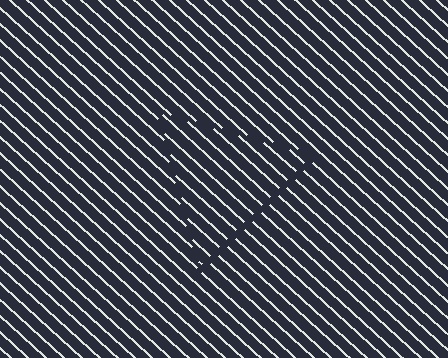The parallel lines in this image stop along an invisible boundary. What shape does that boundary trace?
An illusory triangle. The interior of the shape contains the same grating, shifted by half a period — the contour is defined by the phase discontinuity where line-ends from the inner and outer gratings abut.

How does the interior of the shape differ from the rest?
The interior of the shape contains the same grating, shifted by half a period — the contour is defined by the phase discontinuity where line-ends from the inner and outer gratings abut.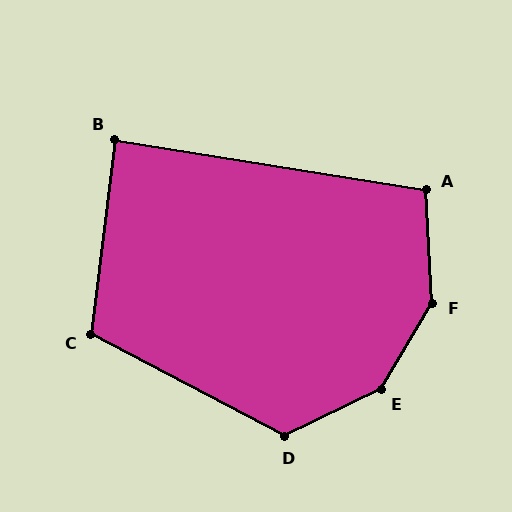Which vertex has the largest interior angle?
E, at approximately 147 degrees.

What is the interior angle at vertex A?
Approximately 102 degrees (obtuse).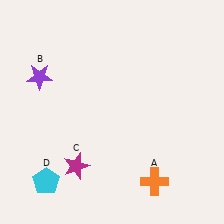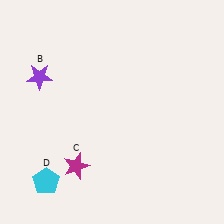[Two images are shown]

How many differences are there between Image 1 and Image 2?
There is 1 difference between the two images.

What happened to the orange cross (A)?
The orange cross (A) was removed in Image 2. It was in the bottom-right area of Image 1.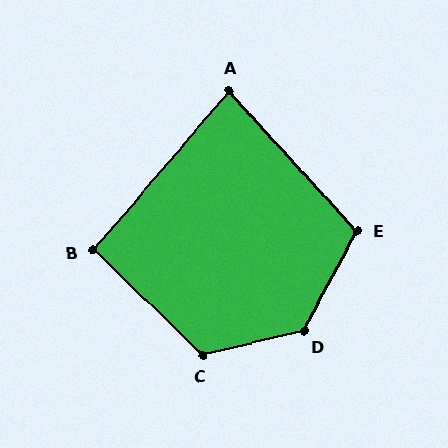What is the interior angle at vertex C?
Approximately 122 degrees (obtuse).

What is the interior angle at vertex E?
Approximately 110 degrees (obtuse).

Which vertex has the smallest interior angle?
A, at approximately 83 degrees.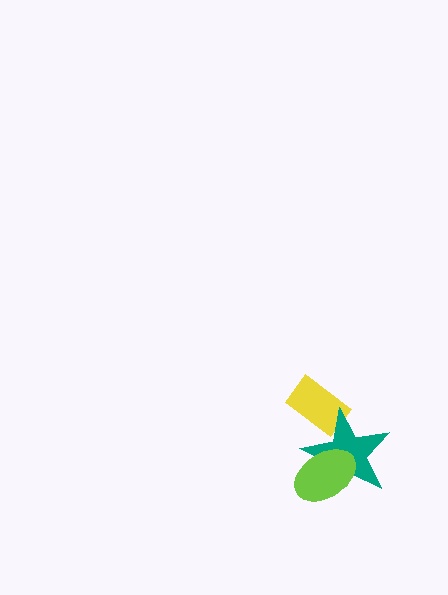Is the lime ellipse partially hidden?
No, no other shape covers it.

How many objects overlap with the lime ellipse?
1 object overlaps with the lime ellipse.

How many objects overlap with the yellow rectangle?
1 object overlaps with the yellow rectangle.